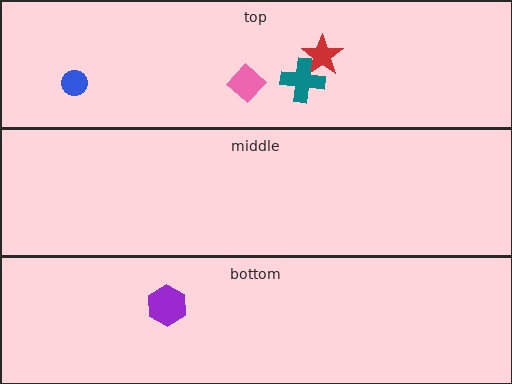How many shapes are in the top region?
4.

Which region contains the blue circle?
The top region.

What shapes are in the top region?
The blue circle, the red star, the teal cross, the pink diamond.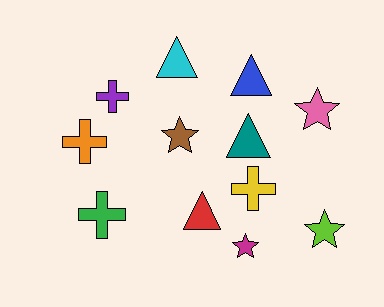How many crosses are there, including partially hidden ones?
There are 4 crosses.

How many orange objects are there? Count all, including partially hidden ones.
There is 1 orange object.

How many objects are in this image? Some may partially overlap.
There are 12 objects.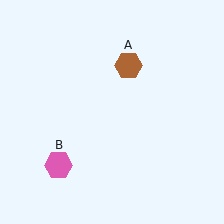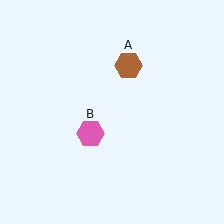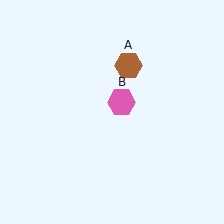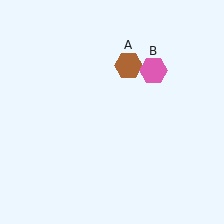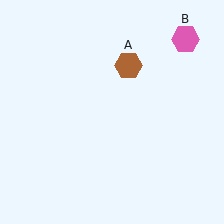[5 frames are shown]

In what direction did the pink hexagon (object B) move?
The pink hexagon (object B) moved up and to the right.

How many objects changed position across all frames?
1 object changed position: pink hexagon (object B).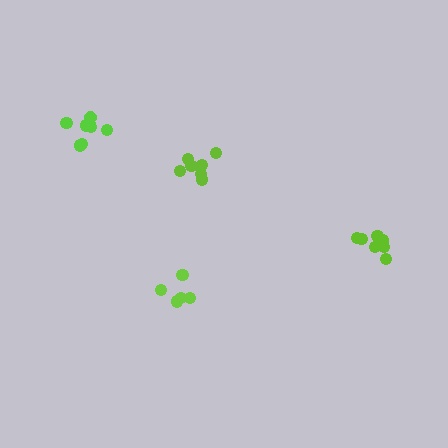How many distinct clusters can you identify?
There are 4 distinct clusters.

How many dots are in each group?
Group 1: 5 dots, Group 2: 7 dots, Group 3: 7 dots, Group 4: 8 dots (27 total).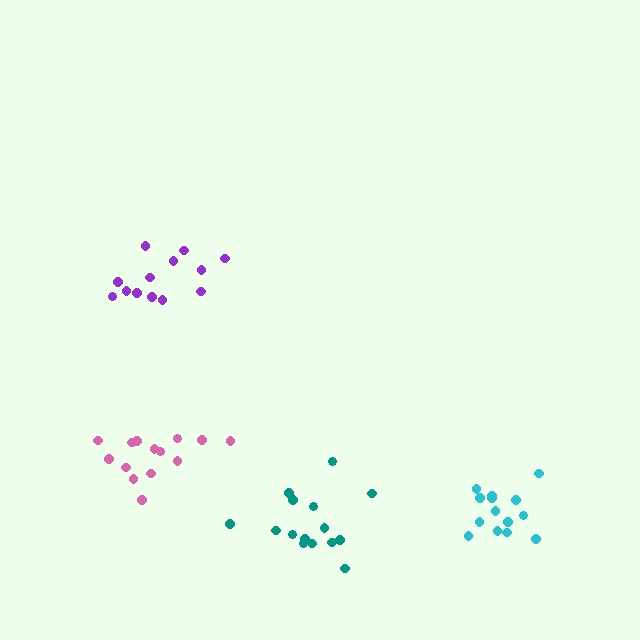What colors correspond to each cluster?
The clusters are colored: cyan, teal, pink, purple.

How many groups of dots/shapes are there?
There are 4 groups.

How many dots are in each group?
Group 1: 14 dots, Group 2: 15 dots, Group 3: 14 dots, Group 4: 13 dots (56 total).